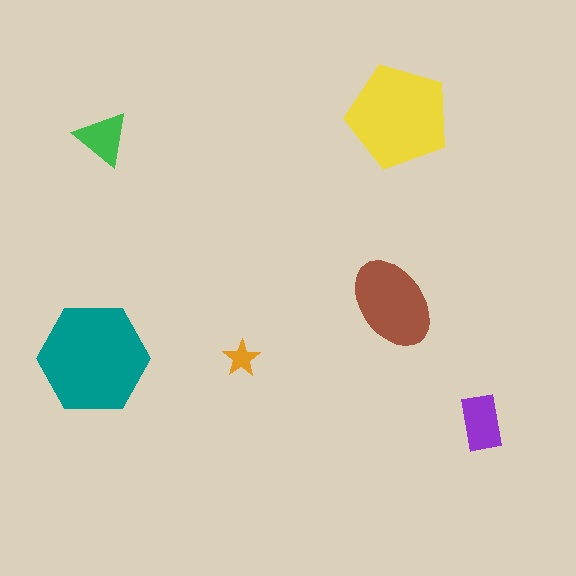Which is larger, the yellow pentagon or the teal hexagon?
The teal hexagon.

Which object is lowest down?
The purple rectangle is bottommost.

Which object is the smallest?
The orange star.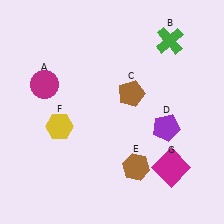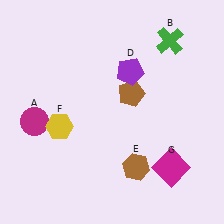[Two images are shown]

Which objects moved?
The objects that moved are: the magenta circle (A), the purple pentagon (D).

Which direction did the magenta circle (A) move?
The magenta circle (A) moved down.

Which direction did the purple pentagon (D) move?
The purple pentagon (D) moved up.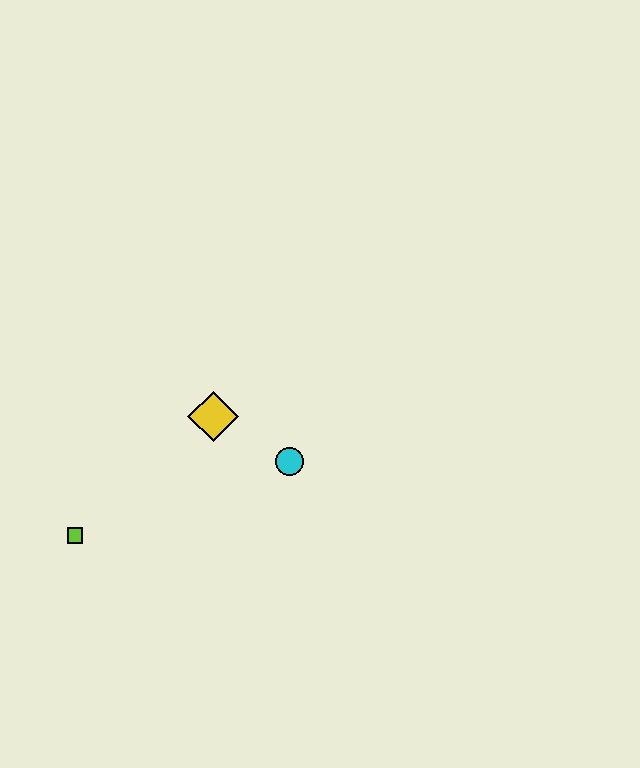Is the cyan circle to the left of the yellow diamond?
No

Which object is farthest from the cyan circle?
The lime square is farthest from the cyan circle.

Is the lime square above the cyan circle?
No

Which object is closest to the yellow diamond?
The cyan circle is closest to the yellow diamond.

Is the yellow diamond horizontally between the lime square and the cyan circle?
Yes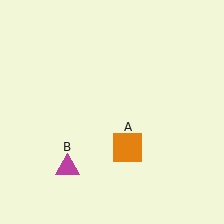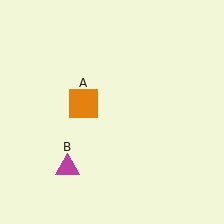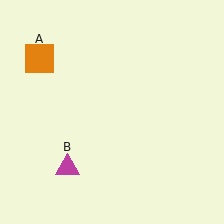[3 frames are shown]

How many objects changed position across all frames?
1 object changed position: orange square (object A).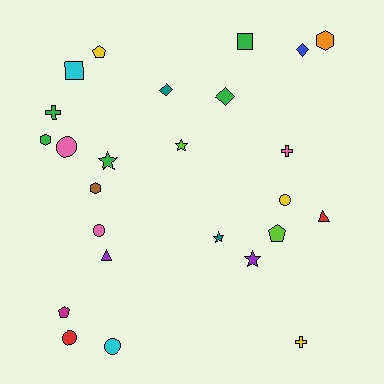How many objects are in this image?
There are 25 objects.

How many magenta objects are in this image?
There is 1 magenta object.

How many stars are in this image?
There are 4 stars.